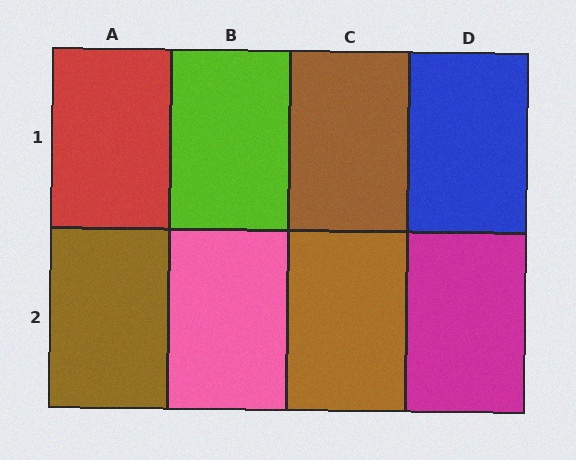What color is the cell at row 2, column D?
Magenta.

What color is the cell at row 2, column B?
Pink.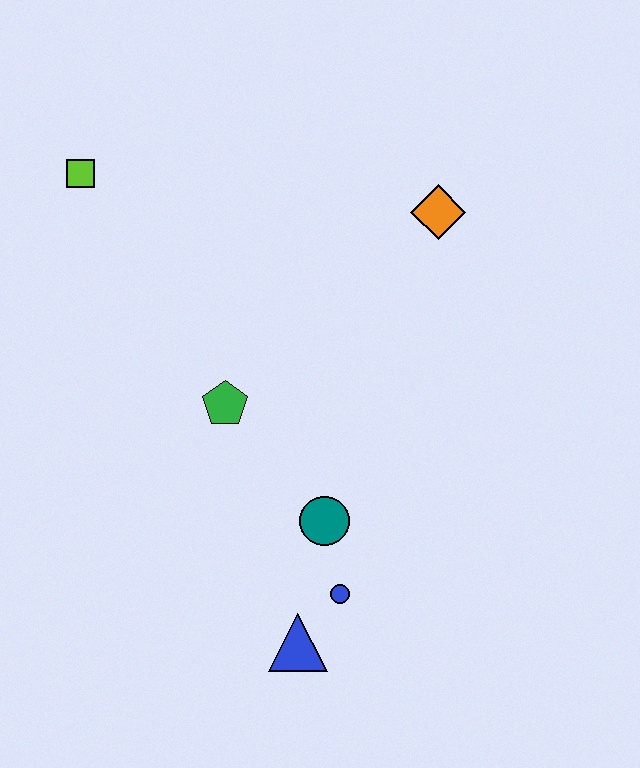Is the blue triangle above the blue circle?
No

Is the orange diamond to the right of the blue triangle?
Yes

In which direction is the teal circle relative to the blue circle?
The teal circle is above the blue circle.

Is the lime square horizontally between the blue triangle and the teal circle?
No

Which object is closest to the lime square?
The green pentagon is closest to the lime square.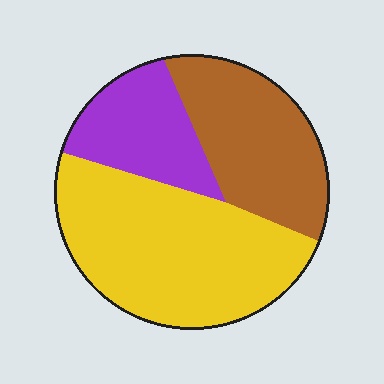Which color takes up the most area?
Yellow, at roughly 50%.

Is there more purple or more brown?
Brown.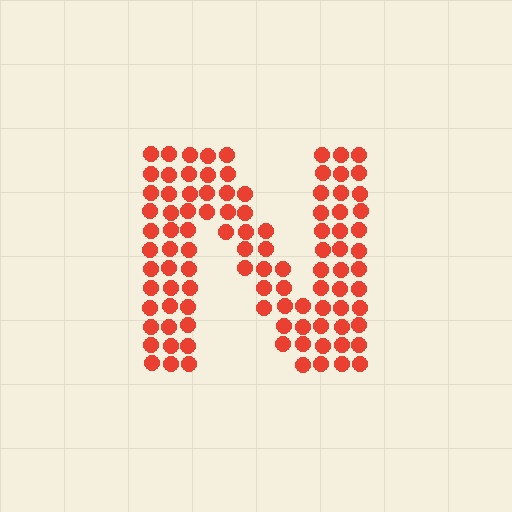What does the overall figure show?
The overall figure shows the letter N.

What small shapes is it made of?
It is made of small circles.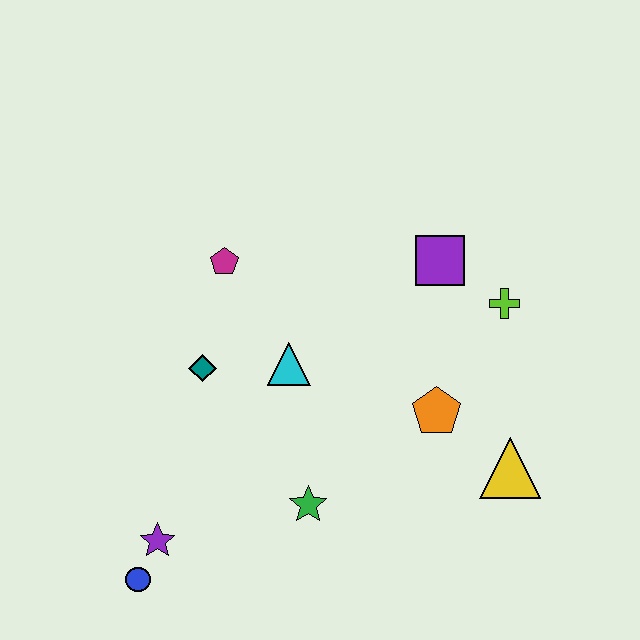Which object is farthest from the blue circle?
The lime cross is farthest from the blue circle.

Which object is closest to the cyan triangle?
The teal diamond is closest to the cyan triangle.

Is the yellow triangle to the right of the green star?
Yes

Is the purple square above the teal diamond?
Yes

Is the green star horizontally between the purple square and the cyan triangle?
Yes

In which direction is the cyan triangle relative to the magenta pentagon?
The cyan triangle is below the magenta pentagon.